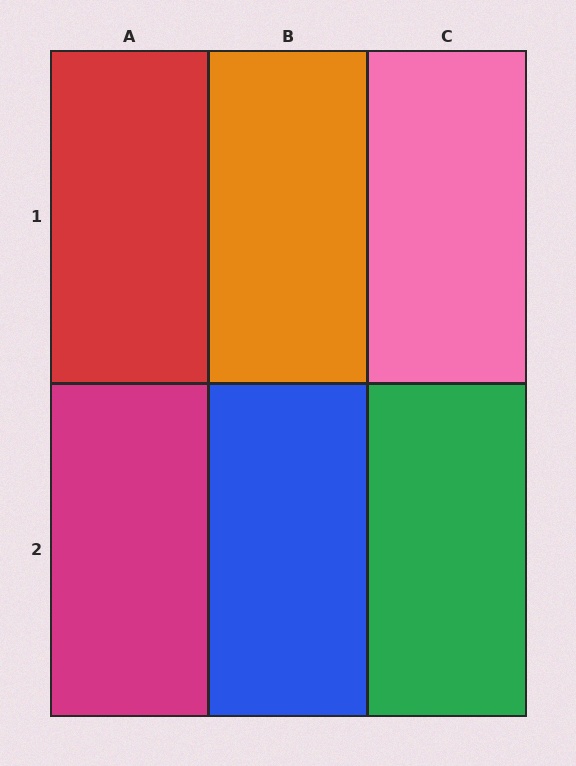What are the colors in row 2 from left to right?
Magenta, blue, green.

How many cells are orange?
1 cell is orange.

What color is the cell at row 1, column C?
Pink.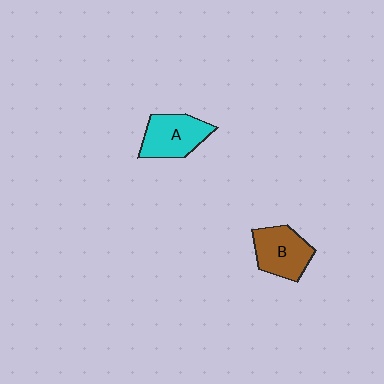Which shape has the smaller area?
Shape B (brown).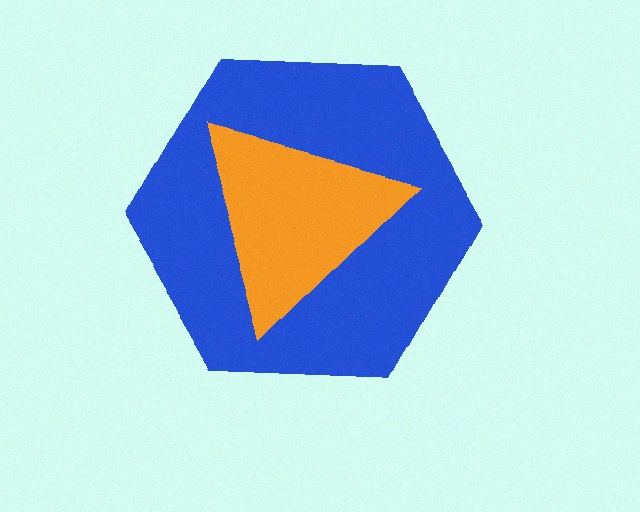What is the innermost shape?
The orange triangle.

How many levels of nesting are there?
2.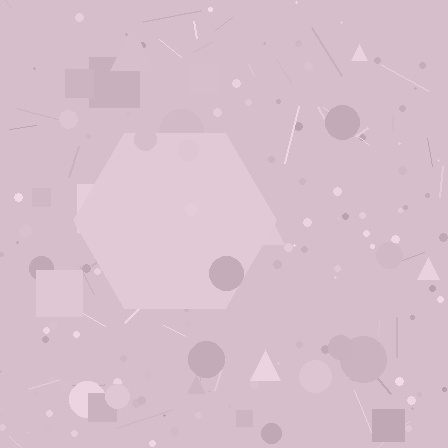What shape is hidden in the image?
A hexagon is hidden in the image.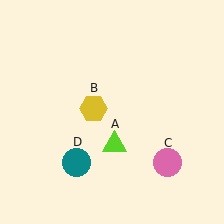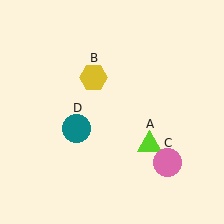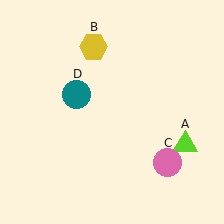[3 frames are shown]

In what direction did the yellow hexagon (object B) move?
The yellow hexagon (object B) moved up.